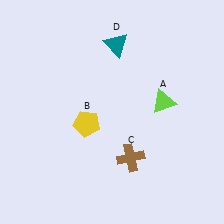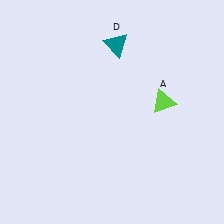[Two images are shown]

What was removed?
The yellow pentagon (B), the brown cross (C) were removed in Image 2.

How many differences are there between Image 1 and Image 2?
There are 2 differences between the two images.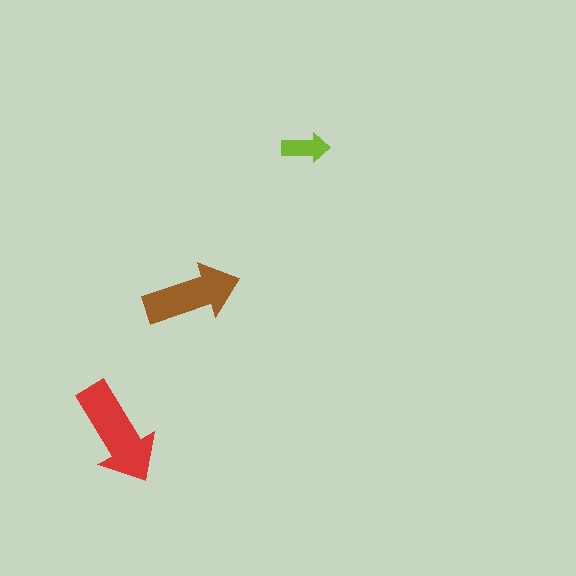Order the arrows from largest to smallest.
the red one, the brown one, the lime one.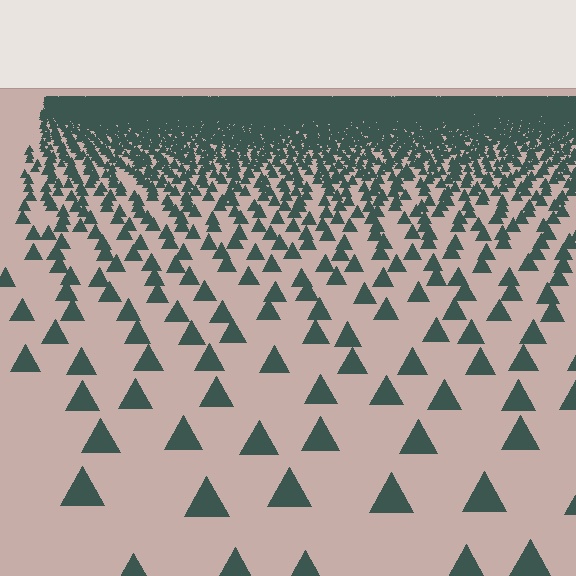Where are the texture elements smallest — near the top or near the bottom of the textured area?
Near the top.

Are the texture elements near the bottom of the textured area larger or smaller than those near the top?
Larger. Near the bottom, elements are closer to the viewer and appear at a bigger on-screen size.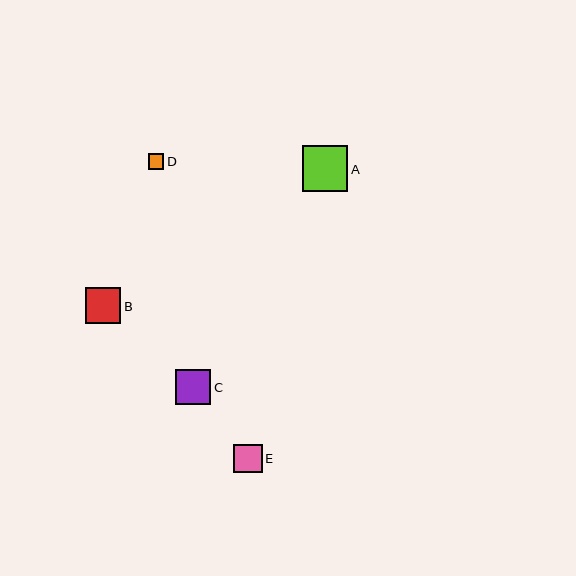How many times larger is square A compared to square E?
Square A is approximately 1.6 times the size of square E.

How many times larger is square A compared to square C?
Square A is approximately 1.3 times the size of square C.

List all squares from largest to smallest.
From largest to smallest: A, C, B, E, D.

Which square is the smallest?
Square D is the smallest with a size of approximately 16 pixels.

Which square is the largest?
Square A is the largest with a size of approximately 45 pixels.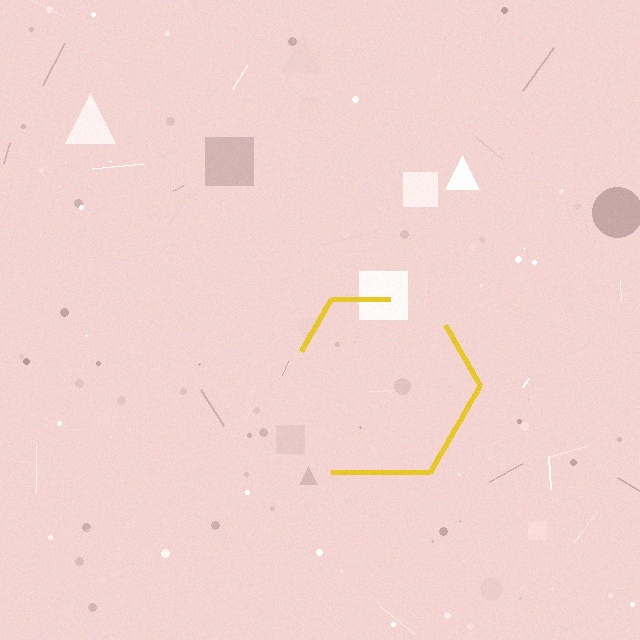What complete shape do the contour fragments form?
The contour fragments form a hexagon.